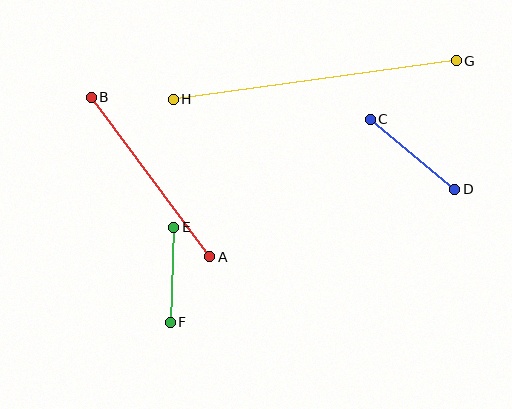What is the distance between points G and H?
The distance is approximately 285 pixels.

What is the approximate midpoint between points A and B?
The midpoint is at approximately (151, 177) pixels.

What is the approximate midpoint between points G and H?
The midpoint is at approximately (315, 80) pixels.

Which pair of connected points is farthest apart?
Points G and H are farthest apart.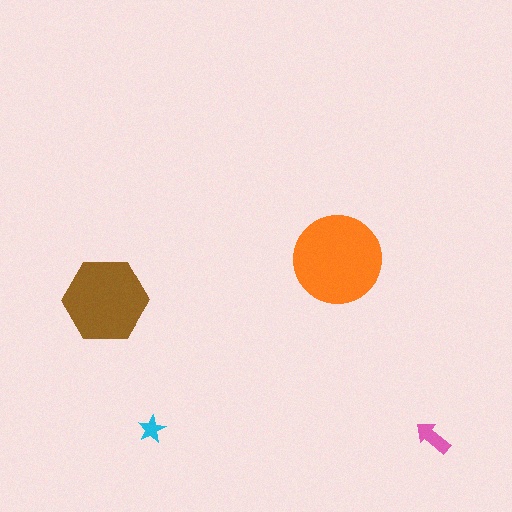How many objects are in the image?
There are 4 objects in the image.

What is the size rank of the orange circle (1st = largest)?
1st.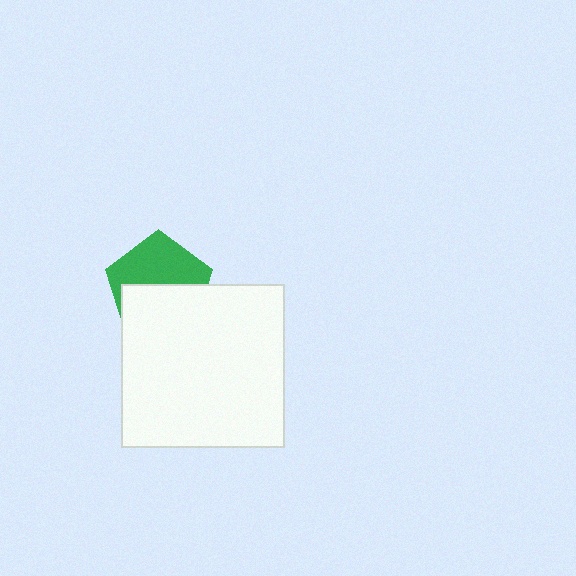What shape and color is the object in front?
The object in front is a white square.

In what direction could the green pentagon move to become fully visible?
The green pentagon could move up. That would shift it out from behind the white square entirely.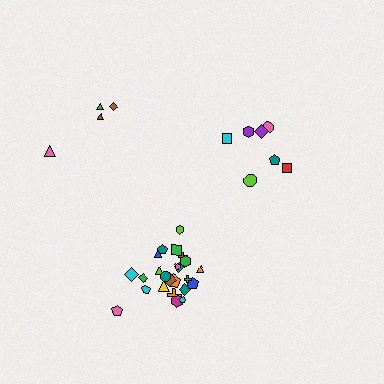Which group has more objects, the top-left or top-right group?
The top-right group.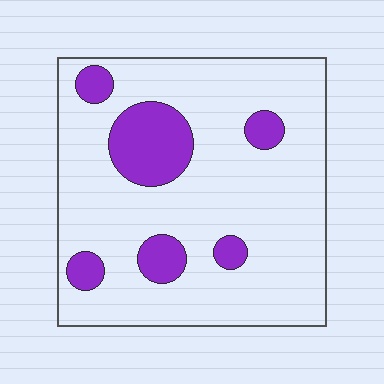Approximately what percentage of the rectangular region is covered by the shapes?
Approximately 15%.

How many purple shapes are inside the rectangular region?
6.